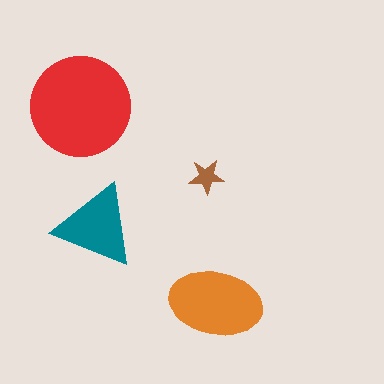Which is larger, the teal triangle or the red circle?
The red circle.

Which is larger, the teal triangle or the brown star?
The teal triangle.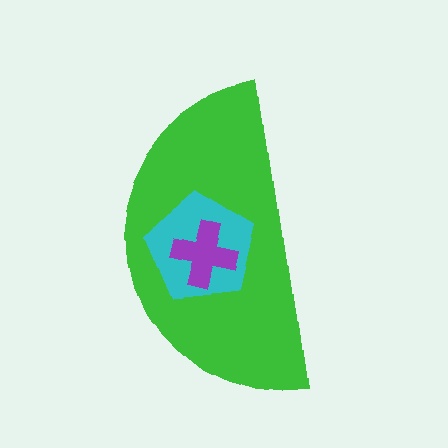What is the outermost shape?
The green semicircle.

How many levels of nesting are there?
3.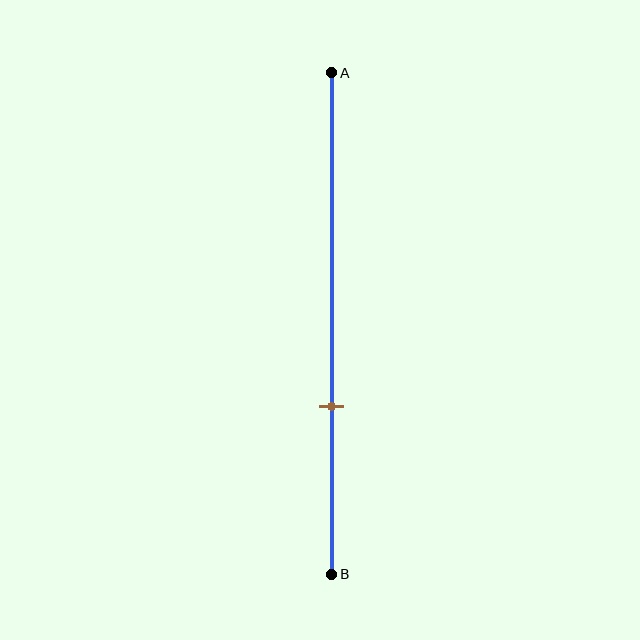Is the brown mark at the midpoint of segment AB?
No, the mark is at about 65% from A, not at the 50% midpoint.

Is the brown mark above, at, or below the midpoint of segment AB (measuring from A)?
The brown mark is below the midpoint of segment AB.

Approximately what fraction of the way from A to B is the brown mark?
The brown mark is approximately 65% of the way from A to B.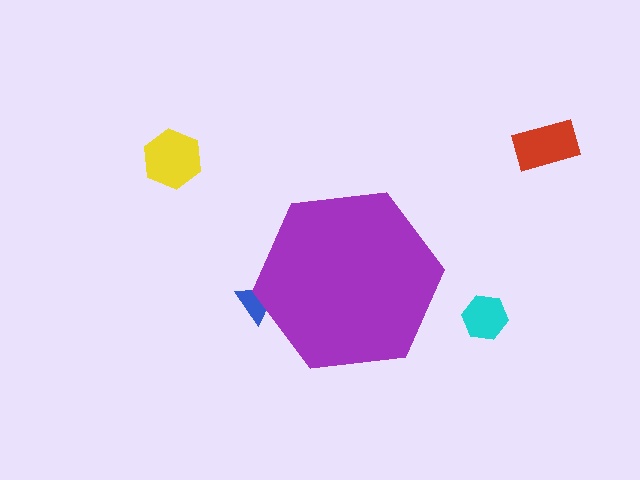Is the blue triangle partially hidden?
Yes, the blue triangle is partially hidden behind the purple hexagon.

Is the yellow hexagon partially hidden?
No, the yellow hexagon is fully visible.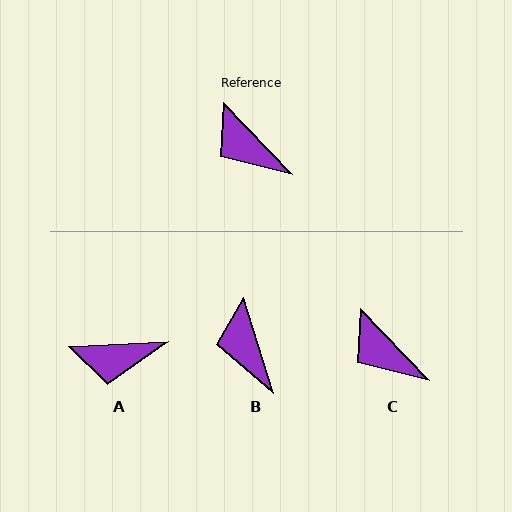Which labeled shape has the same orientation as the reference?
C.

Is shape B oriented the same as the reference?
No, it is off by about 26 degrees.